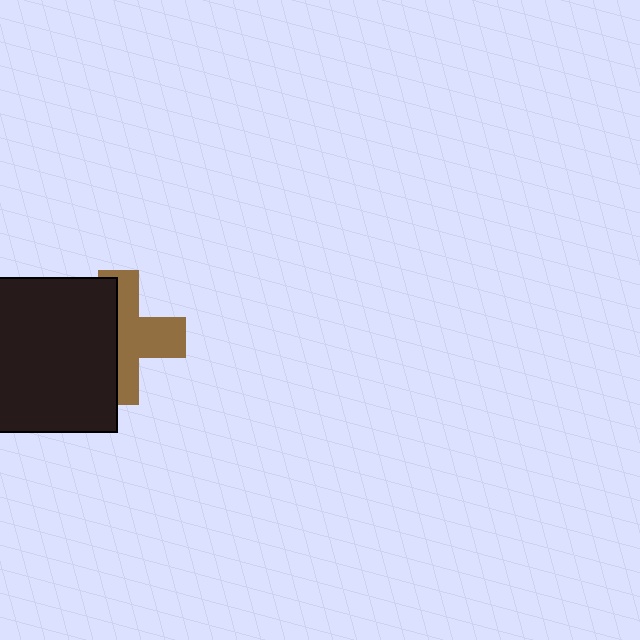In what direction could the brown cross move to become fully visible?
The brown cross could move right. That would shift it out from behind the black square entirely.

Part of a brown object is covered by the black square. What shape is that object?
It is a cross.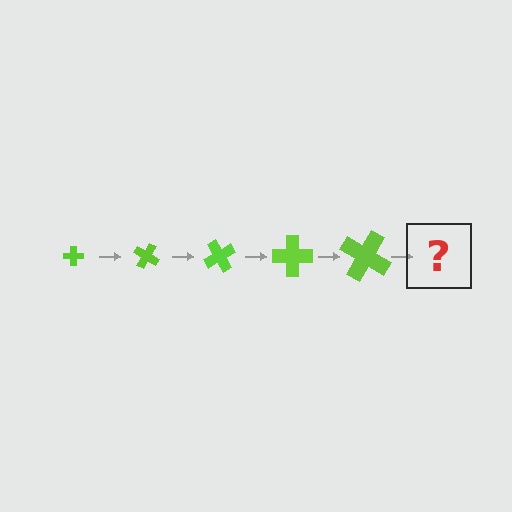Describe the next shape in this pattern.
It should be a cross, larger than the previous one and rotated 150 degrees from the start.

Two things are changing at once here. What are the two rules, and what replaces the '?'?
The two rules are that the cross grows larger each step and it rotates 30 degrees each step. The '?' should be a cross, larger than the previous one and rotated 150 degrees from the start.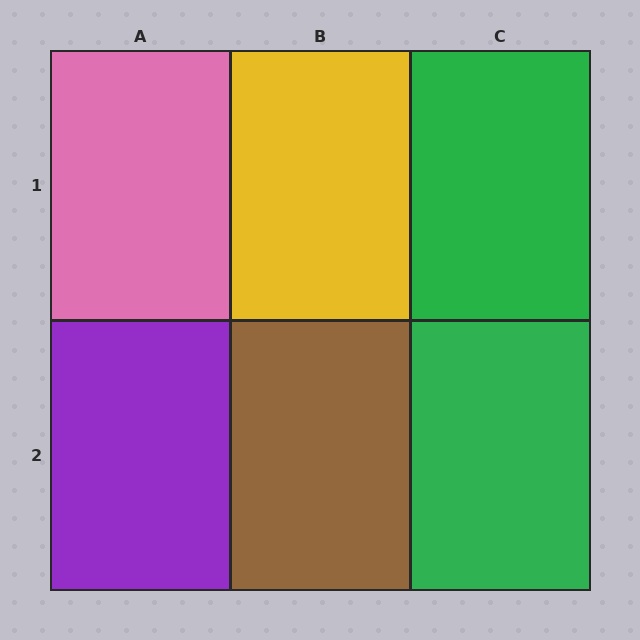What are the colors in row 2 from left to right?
Purple, brown, green.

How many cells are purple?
1 cell is purple.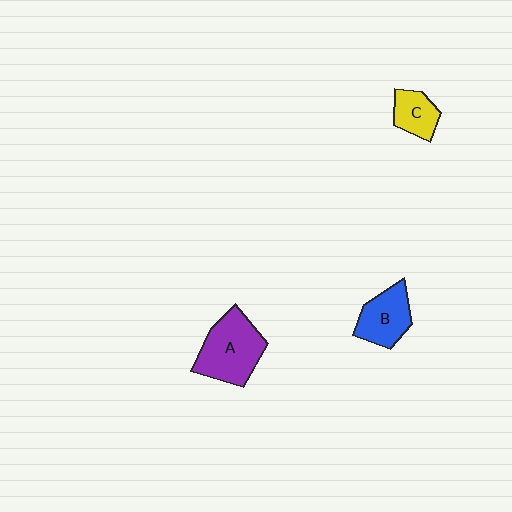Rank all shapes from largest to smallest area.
From largest to smallest: A (purple), B (blue), C (yellow).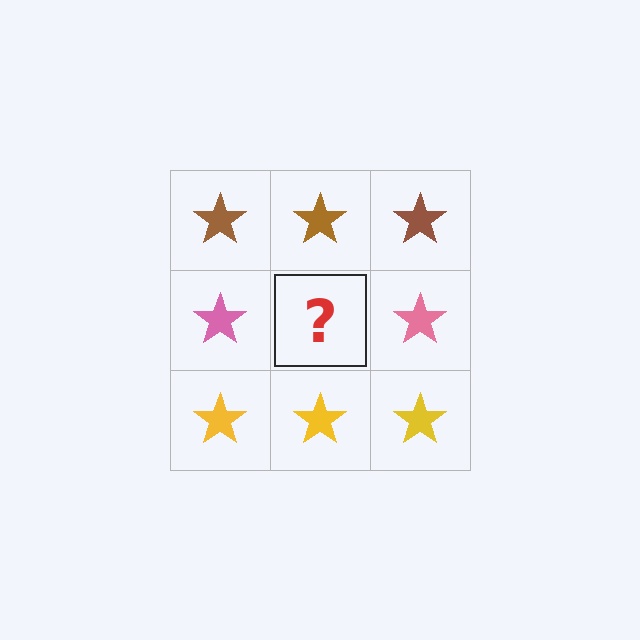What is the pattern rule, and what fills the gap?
The rule is that each row has a consistent color. The gap should be filled with a pink star.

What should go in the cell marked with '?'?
The missing cell should contain a pink star.